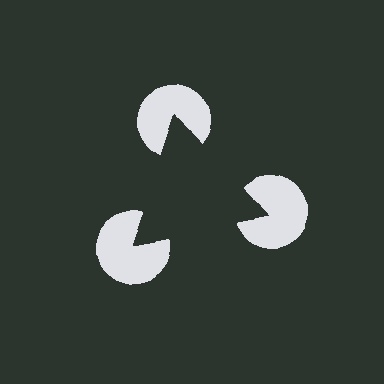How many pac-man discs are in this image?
There are 3 — one at each vertex of the illusory triangle.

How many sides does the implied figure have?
3 sides.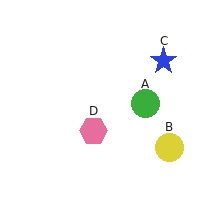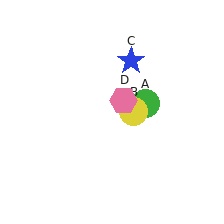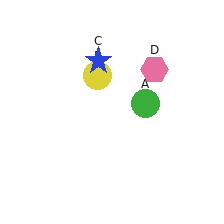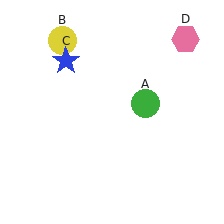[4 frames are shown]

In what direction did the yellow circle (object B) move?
The yellow circle (object B) moved up and to the left.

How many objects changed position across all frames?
3 objects changed position: yellow circle (object B), blue star (object C), pink hexagon (object D).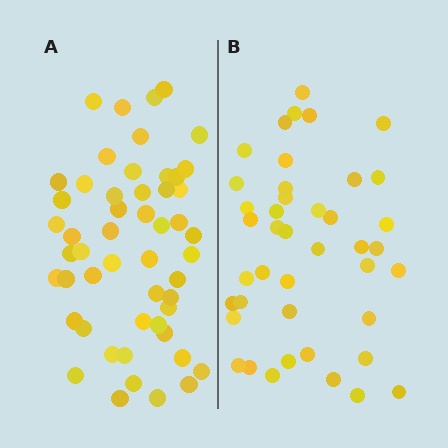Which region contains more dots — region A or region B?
Region A (the left region) has more dots.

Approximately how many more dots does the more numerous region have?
Region A has roughly 10 or so more dots than region B.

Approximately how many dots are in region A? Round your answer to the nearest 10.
About 50 dots. (The exact count is 52, which rounds to 50.)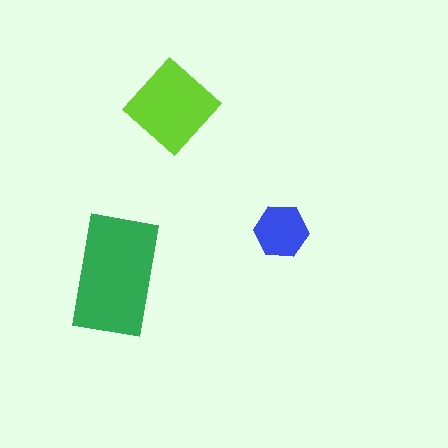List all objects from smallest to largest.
The blue hexagon, the lime diamond, the green rectangle.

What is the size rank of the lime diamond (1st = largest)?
2nd.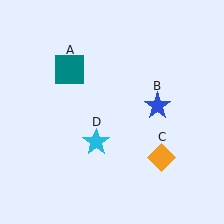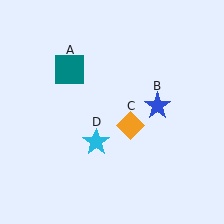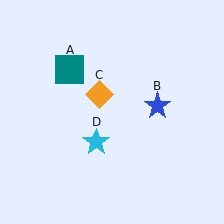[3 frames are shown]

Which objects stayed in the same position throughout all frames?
Teal square (object A) and blue star (object B) and cyan star (object D) remained stationary.